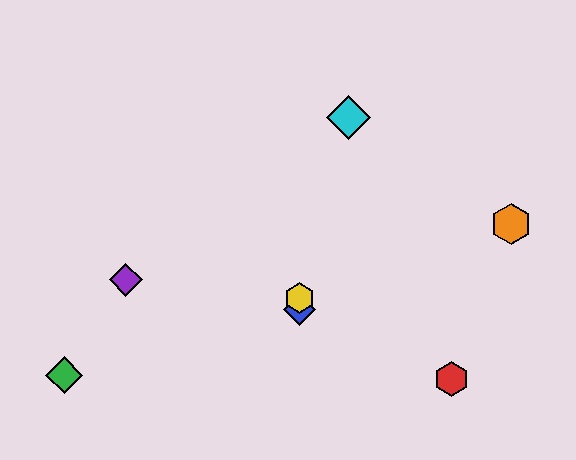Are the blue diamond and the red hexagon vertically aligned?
No, the blue diamond is at x≈299 and the red hexagon is at x≈451.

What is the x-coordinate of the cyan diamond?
The cyan diamond is at x≈348.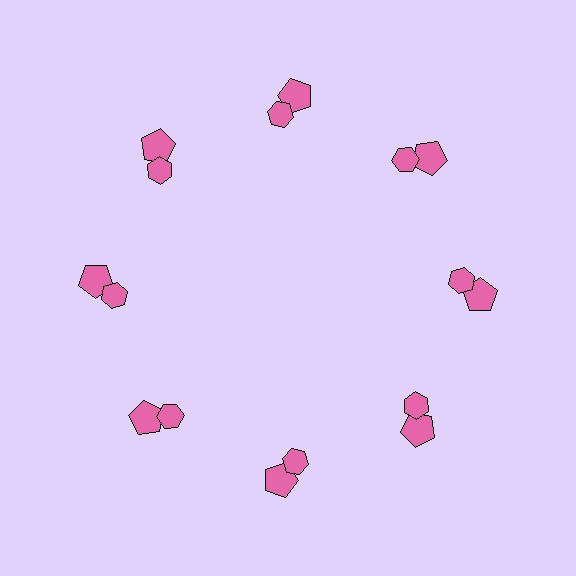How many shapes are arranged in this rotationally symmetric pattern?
There are 16 shapes, arranged in 8 groups of 2.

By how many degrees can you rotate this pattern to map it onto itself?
The pattern maps onto itself every 45 degrees of rotation.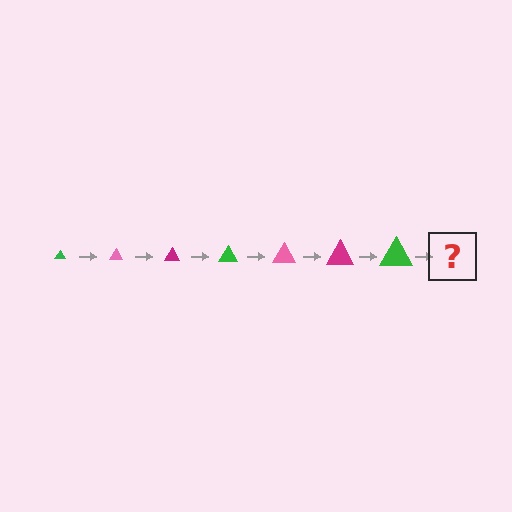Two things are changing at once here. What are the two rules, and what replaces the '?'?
The two rules are that the triangle grows larger each step and the color cycles through green, pink, and magenta. The '?' should be a pink triangle, larger than the previous one.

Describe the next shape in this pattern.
It should be a pink triangle, larger than the previous one.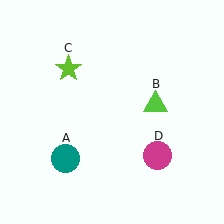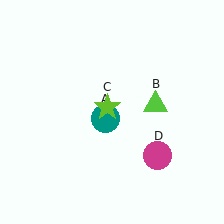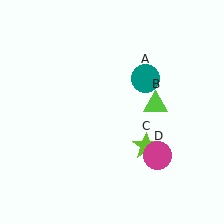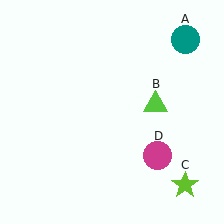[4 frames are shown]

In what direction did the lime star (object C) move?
The lime star (object C) moved down and to the right.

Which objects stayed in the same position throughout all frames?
Lime triangle (object B) and magenta circle (object D) remained stationary.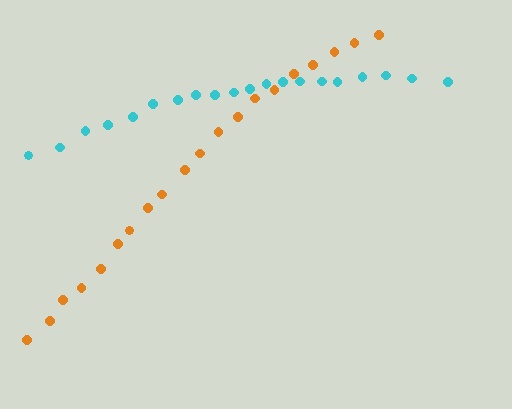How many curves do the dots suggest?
There are 2 distinct paths.